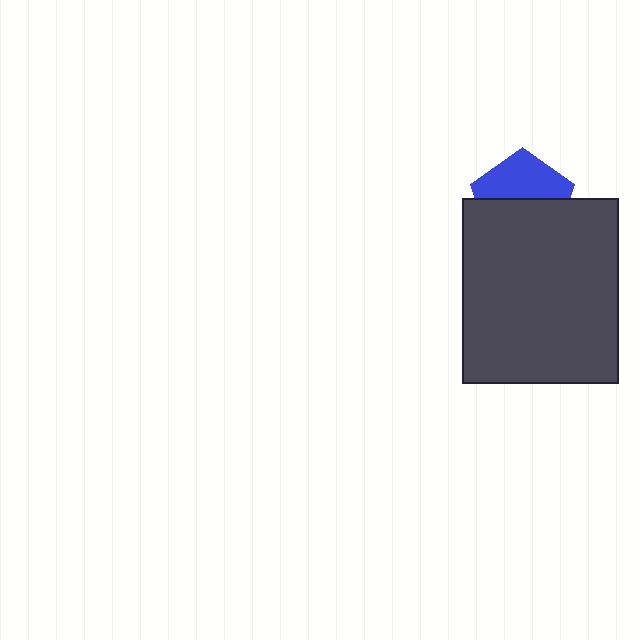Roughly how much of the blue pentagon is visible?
About half of it is visible (roughly 46%).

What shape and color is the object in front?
The object in front is a dark gray rectangle.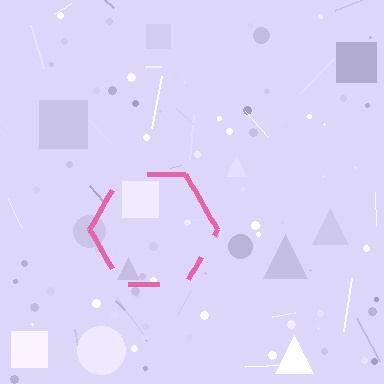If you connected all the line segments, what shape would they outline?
They would outline a hexagon.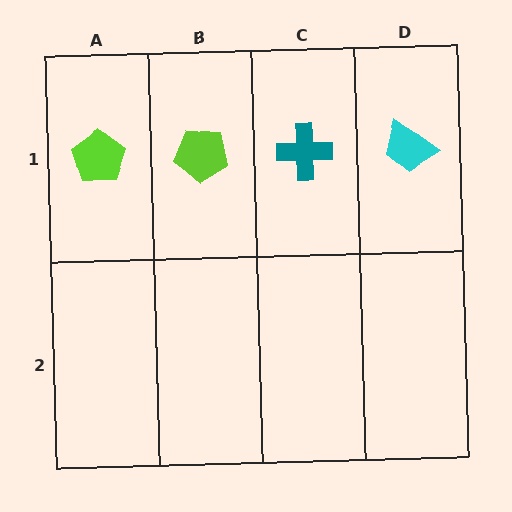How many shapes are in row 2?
0 shapes.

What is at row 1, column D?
A cyan trapezoid.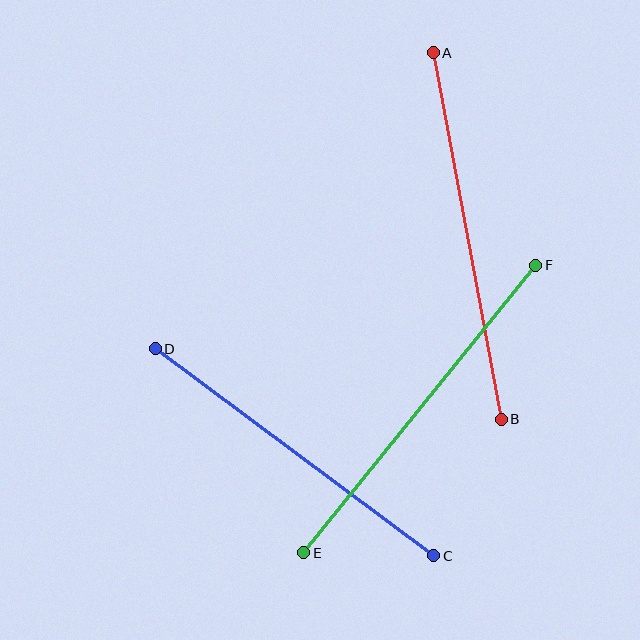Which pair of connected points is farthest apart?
Points A and B are farthest apart.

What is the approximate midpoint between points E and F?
The midpoint is at approximately (420, 409) pixels.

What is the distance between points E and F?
The distance is approximately 369 pixels.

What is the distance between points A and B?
The distance is approximately 373 pixels.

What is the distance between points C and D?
The distance is approximately 347 pixels.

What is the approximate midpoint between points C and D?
The midpoint is at approximately (295, 452) pixels.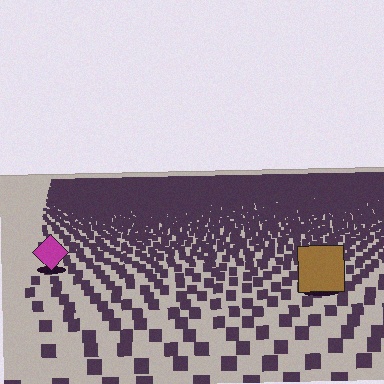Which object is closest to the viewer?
The brown square is closest. The texture marks near it are larger and more spread out.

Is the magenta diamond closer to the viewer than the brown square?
No. The brown square is closer — you can tell from the texture gradient: the ground texture is coarser near it.